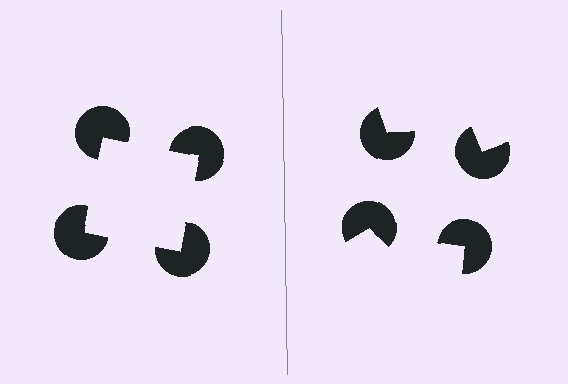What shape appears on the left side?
An illusory square.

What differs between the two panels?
The pac-man discs are positioned identically on both sides; only the wedge orientations differ. On the left they align to a square; on the right they are misaligned.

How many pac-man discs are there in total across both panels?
8 — 4 on each side.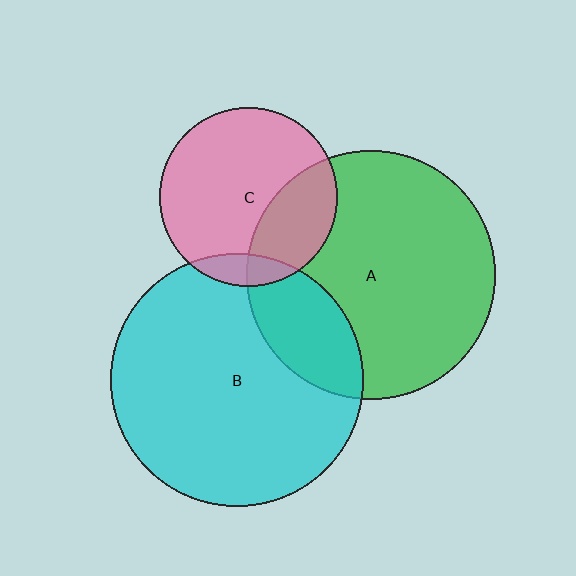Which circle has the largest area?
Circle B (cyan).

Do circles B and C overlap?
Yes.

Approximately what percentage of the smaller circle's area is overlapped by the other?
Approximately 10%.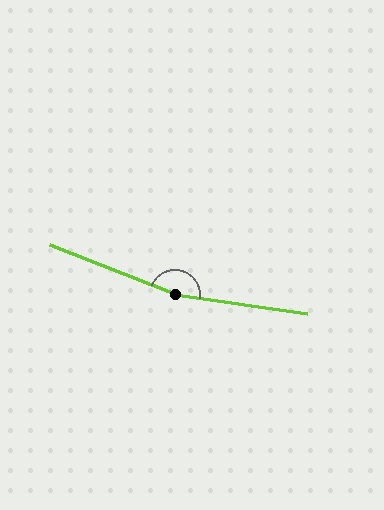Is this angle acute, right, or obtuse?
It is obtuse.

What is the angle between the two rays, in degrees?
Approximately 167 degrees.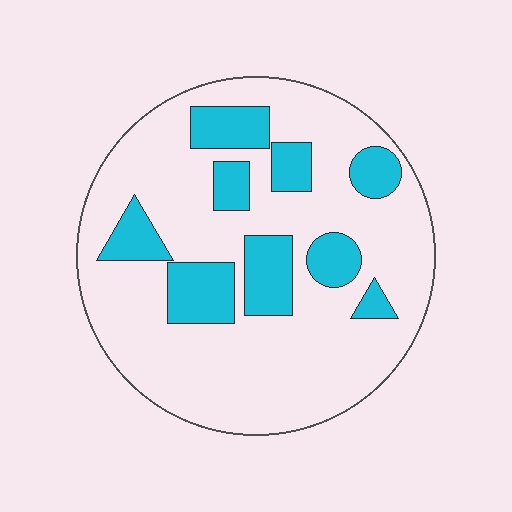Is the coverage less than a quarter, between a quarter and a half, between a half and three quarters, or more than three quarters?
Less than a quarter.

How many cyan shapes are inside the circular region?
9.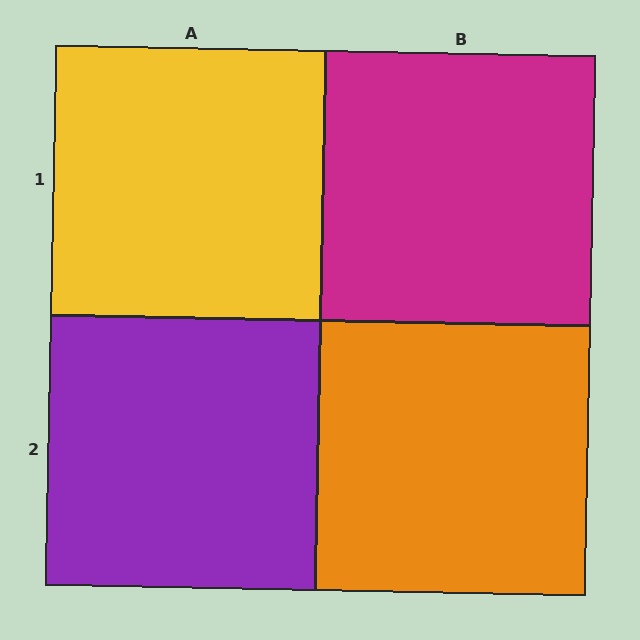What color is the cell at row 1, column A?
Yellow.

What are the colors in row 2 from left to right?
Purple, orange.